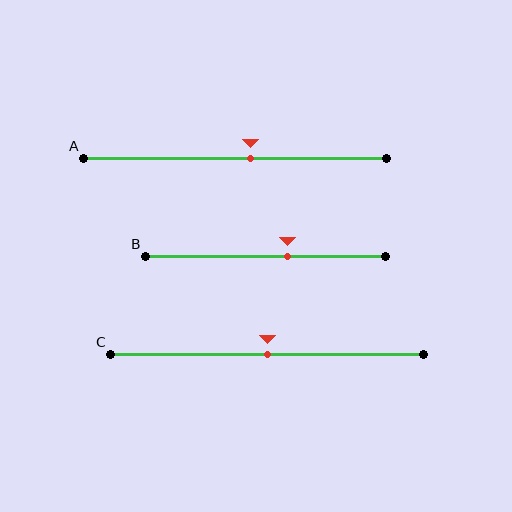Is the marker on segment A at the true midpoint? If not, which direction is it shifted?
No, the marker on segment A is shifted to the right by about 5% of the segment length.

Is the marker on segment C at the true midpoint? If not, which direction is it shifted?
Yes, the marker on segment C is at the true midpoint.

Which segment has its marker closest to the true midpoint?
Segment C has its marker closest to the true midpoint.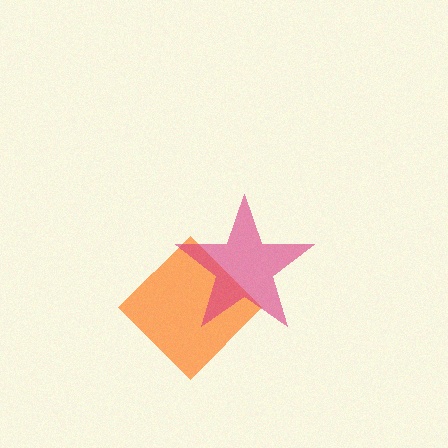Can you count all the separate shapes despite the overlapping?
Yes, there are 2 separate shapes.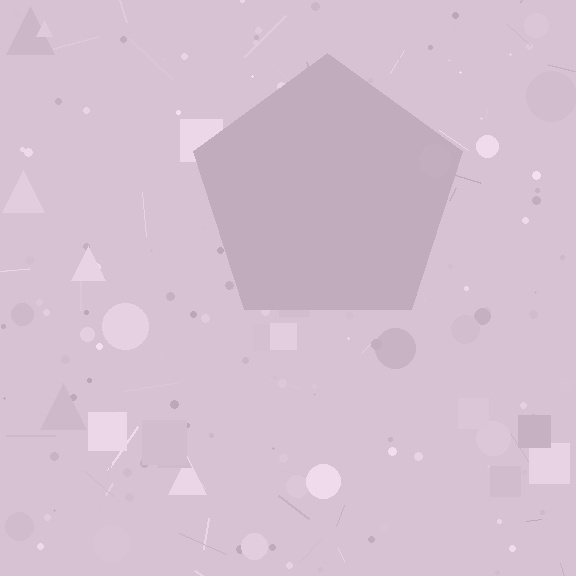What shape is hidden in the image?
A pentagon is hidden in the image.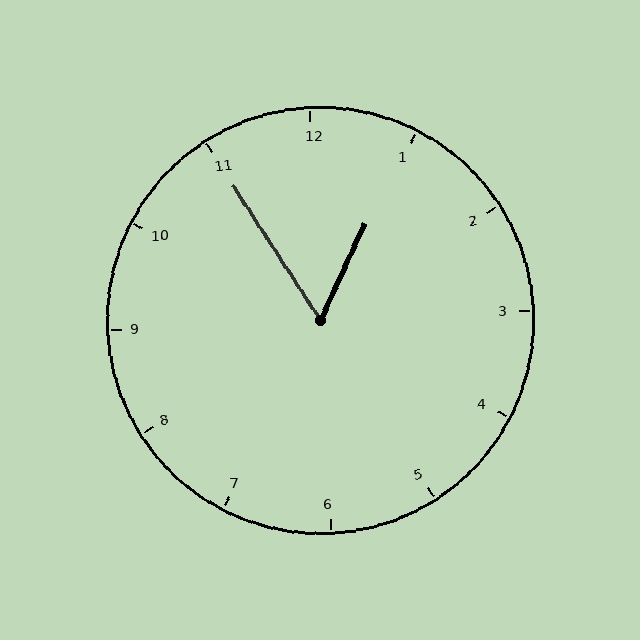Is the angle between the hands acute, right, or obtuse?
It is acute.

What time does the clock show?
12:55.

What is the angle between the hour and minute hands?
Approximately 58 degrees.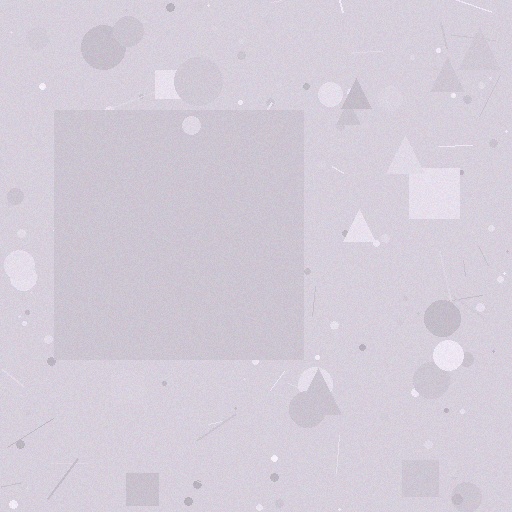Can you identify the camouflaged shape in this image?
The camouflaged shape is a square.